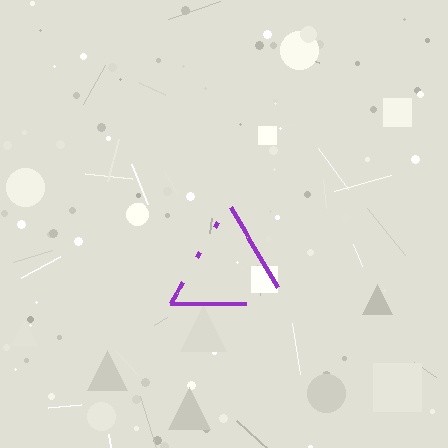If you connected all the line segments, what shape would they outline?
They would outline a triangle.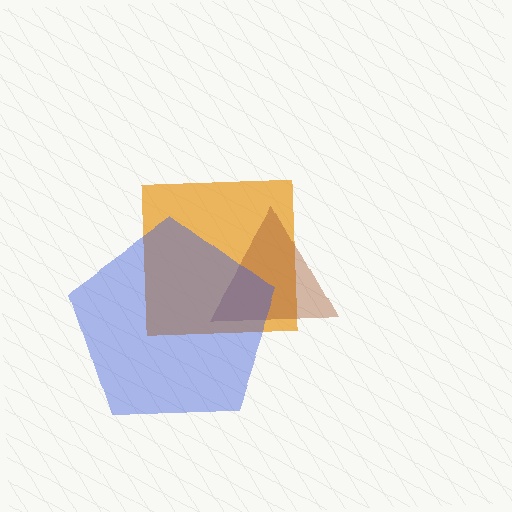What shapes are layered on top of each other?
The layered shapes are: an orange square, a brown triangle, a blue pentagon.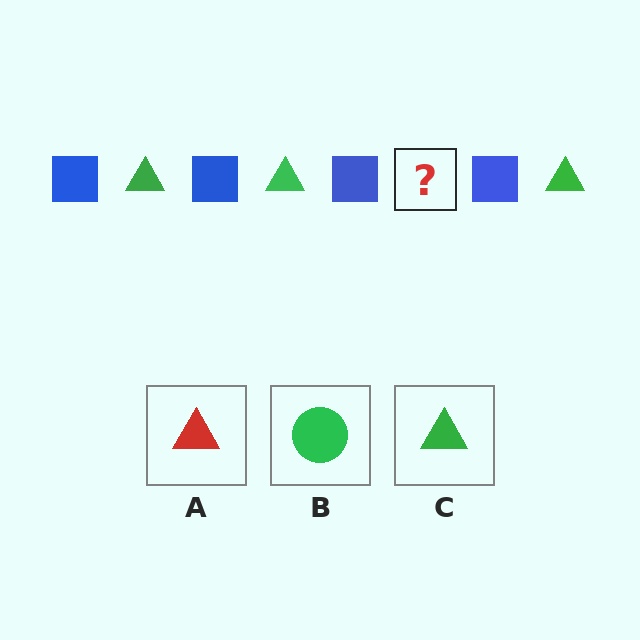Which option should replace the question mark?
Option C.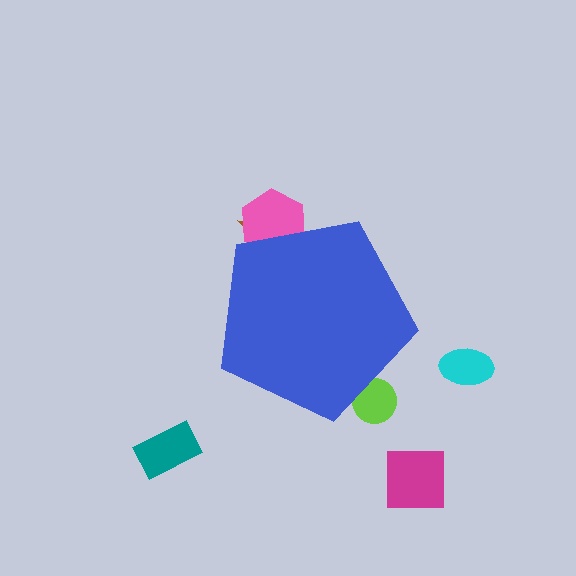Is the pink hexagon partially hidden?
Yes, the pink hexagon is partially hidden behind the blue pentagon.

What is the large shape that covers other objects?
A blue pentagon.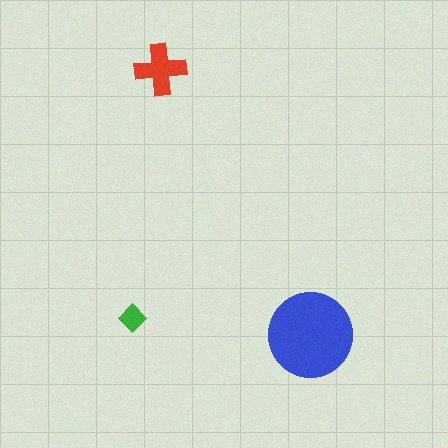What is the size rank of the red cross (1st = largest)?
2nd.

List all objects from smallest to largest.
The green diamond, the red cross, the blue circle.